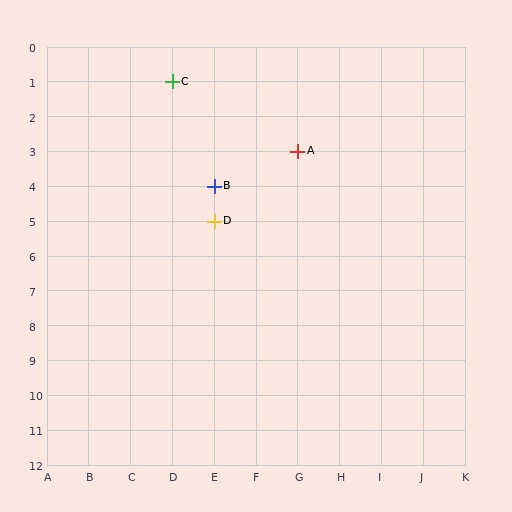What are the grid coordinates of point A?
Point A is at grid coordinates (G, 3).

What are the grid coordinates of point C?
Point C is at grid coordinates (D, 1).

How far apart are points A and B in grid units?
Points A and B are 2 columns and 1 row apart (about 2.2 grid units diagonally).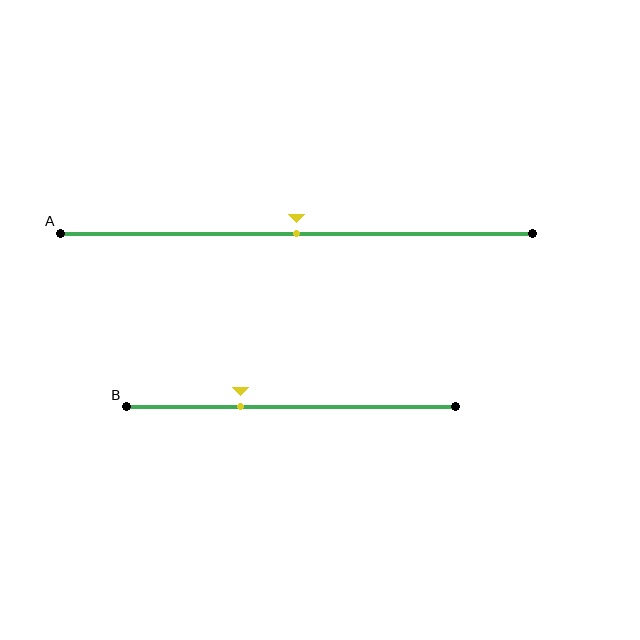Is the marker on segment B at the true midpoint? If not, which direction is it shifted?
No, the marker on segment B is shifted to the left by about 15% of the segment length.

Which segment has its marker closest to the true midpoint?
Segment A has its marker closest to the true midpoint.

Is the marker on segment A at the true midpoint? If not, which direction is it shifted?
Yes, the marker on segment A is at the true midpoint.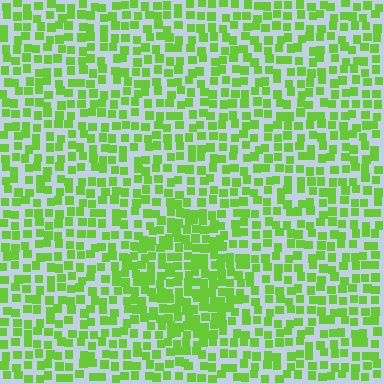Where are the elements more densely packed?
The elements are more densely packed inside the diamond boundary.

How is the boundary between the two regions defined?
The boundary is defined by a change in element density (approximately 1.6x ratio). All elements are the same color, size, and shape.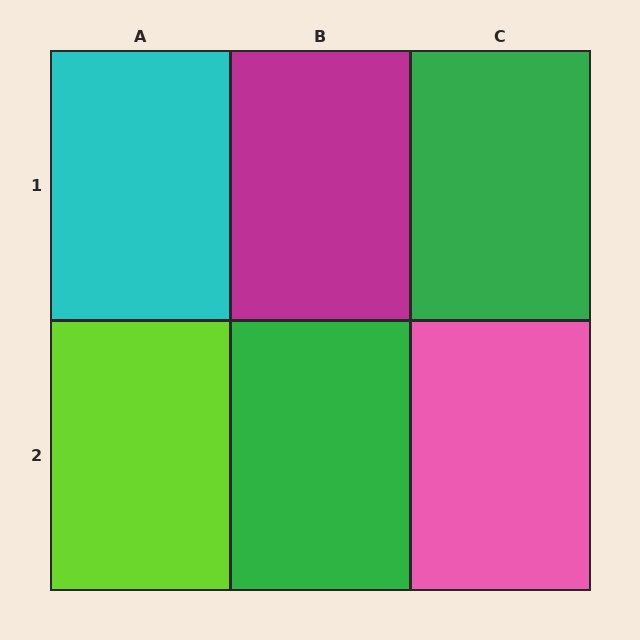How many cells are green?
2 cells are green.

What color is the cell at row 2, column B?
Green.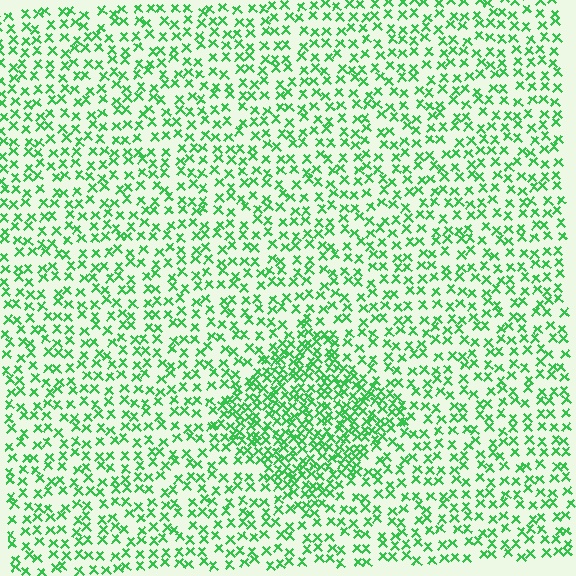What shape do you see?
I see a diamond.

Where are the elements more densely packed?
The elements are more densely packed inside the diamond boundary.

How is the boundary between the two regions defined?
The boundary is defined by a change in element density (approximately 2.0x ratio). All elements are the same color, size, and shape.